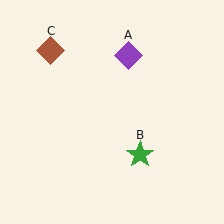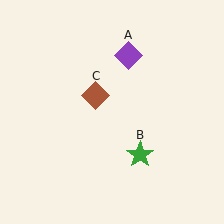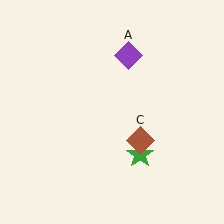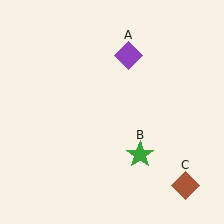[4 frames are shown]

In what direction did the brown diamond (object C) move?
The brown diamond (object C) moved down and to the right.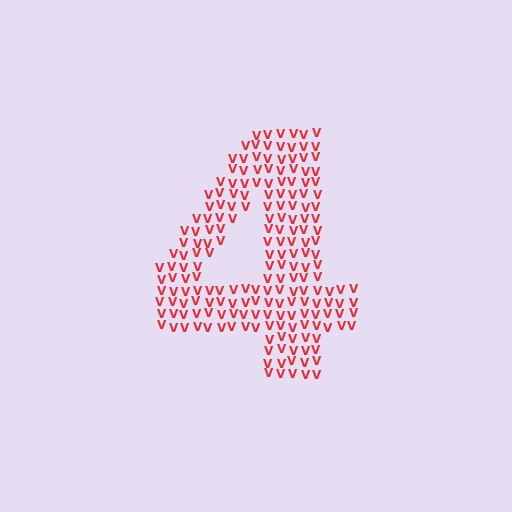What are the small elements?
The small elements are letter V's.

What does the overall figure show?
The overall figure shows the digit 4.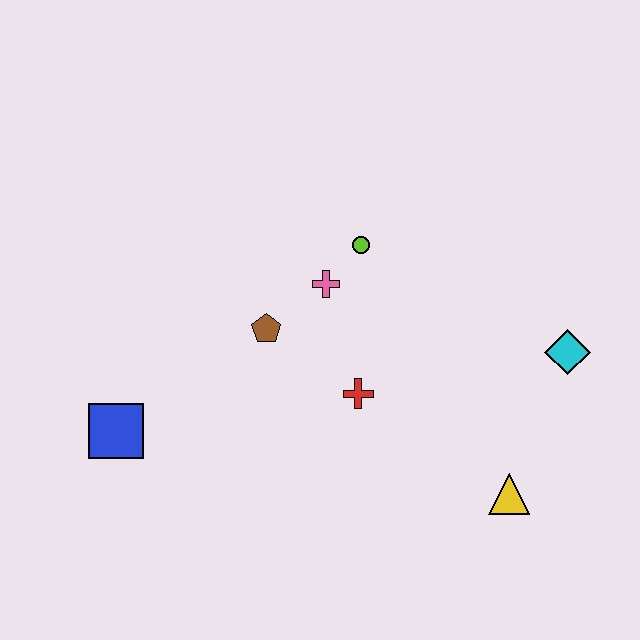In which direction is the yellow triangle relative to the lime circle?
The yellow triangle is below the lime circle.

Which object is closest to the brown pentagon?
The pink cross is closest to the brown pentagon.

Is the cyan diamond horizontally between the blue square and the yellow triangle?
No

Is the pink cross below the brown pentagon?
No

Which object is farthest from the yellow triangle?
The blue square is farthest from the yellow triangle.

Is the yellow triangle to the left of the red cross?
No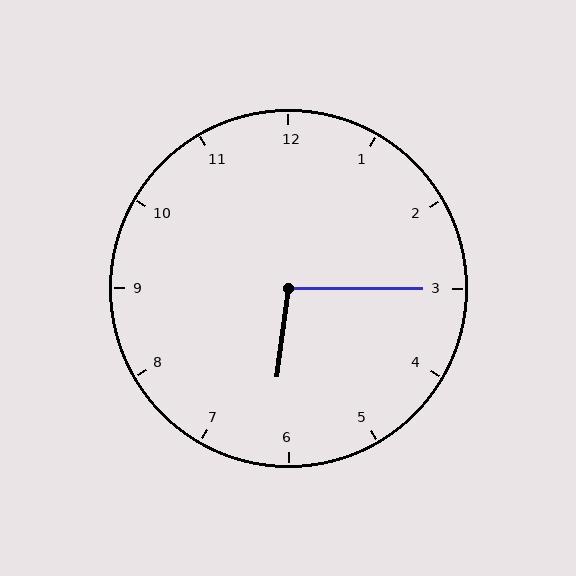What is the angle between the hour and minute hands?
Approximately 98 degrees.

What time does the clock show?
6:15.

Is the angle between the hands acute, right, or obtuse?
It is obtuse.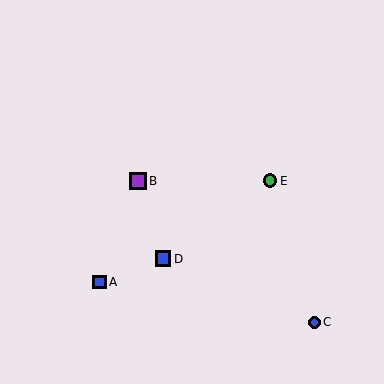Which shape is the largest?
The purple square (labeled B) is the largest.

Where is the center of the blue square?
The center of the blue square is at (100, 282).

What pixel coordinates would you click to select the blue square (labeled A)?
Click at (100, 282) to select the blue square A.